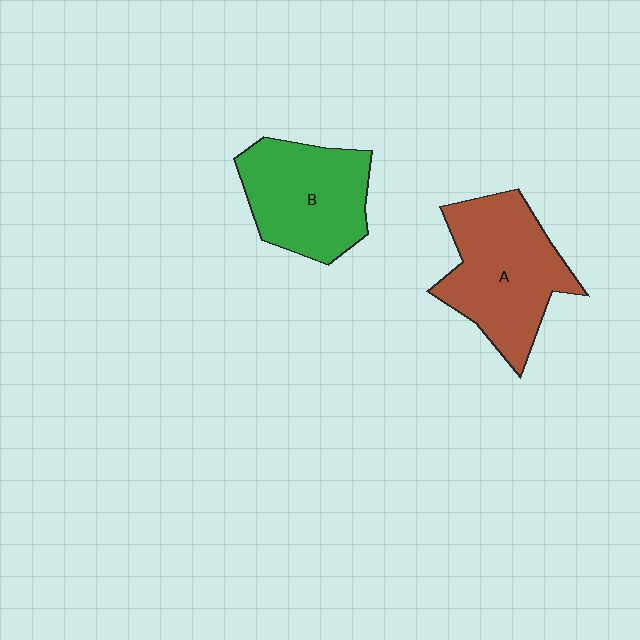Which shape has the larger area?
Shape A (brown).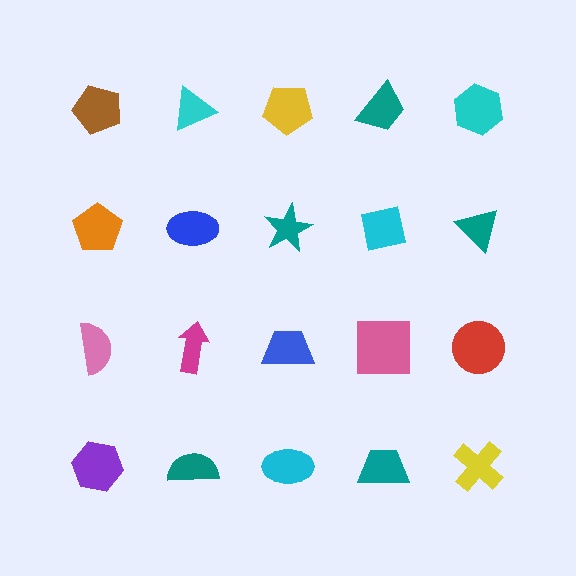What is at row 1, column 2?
A cyan triangle.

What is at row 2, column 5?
A teal triangle.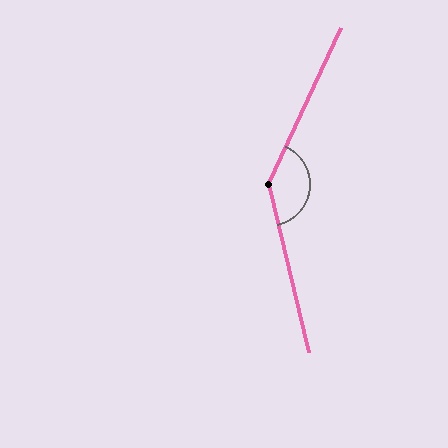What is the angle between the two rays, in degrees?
Approximately 141 degrees.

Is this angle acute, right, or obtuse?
It is obtuse.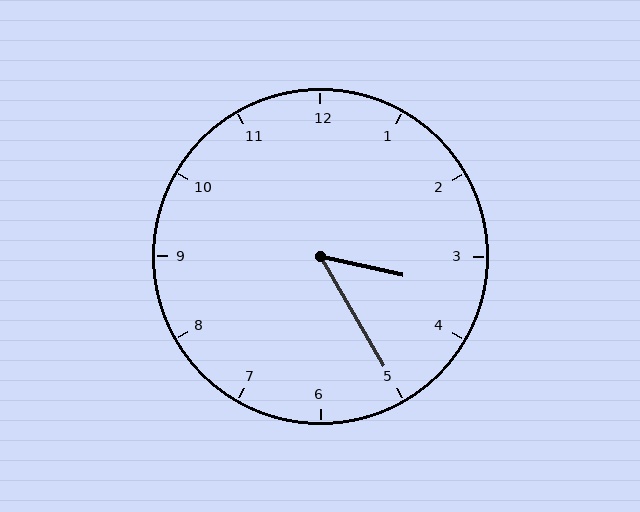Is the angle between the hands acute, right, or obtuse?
It is acute.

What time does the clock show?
3:25.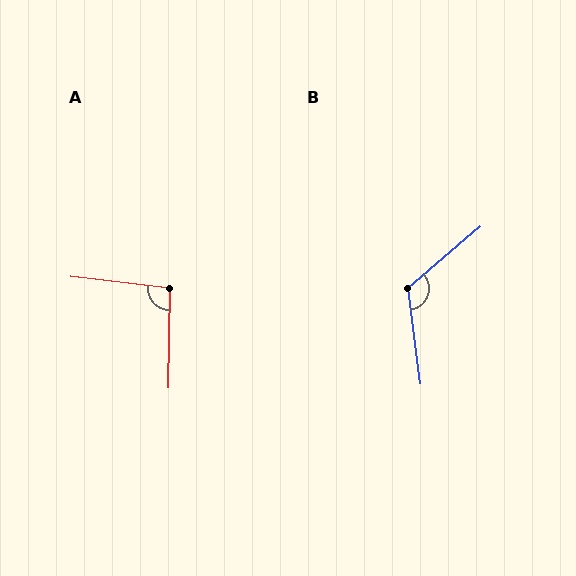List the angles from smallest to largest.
A (96°), B (123°).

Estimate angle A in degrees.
Approximately 96 degrees.